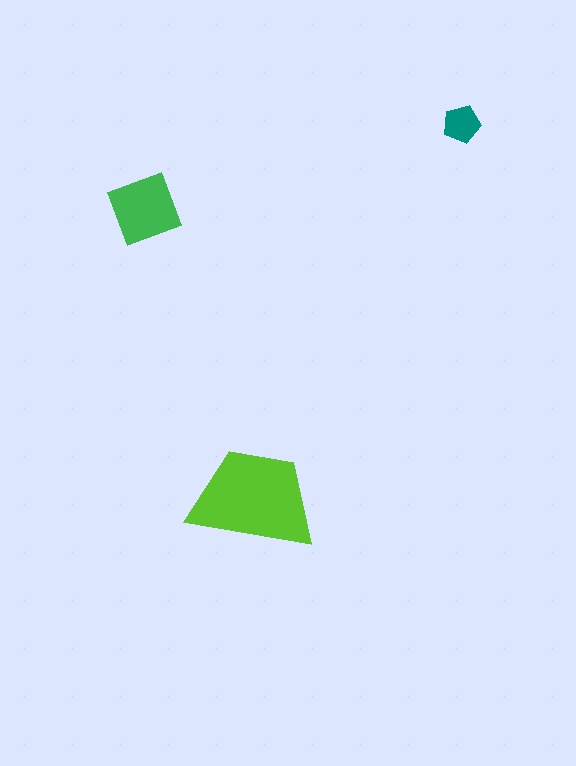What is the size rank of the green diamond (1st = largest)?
2nd.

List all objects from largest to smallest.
The lime trapezoid, the green diamond, the teal pentagon.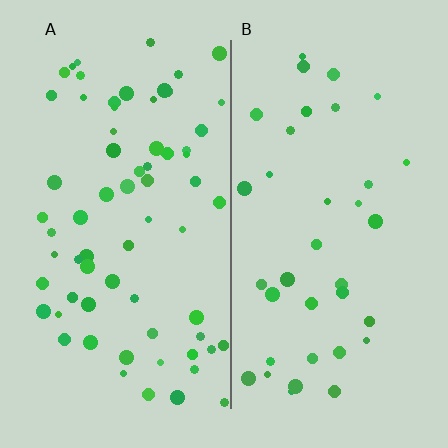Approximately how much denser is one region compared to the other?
Approximately 1.8× — region A over region B.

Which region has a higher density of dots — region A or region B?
A (the left).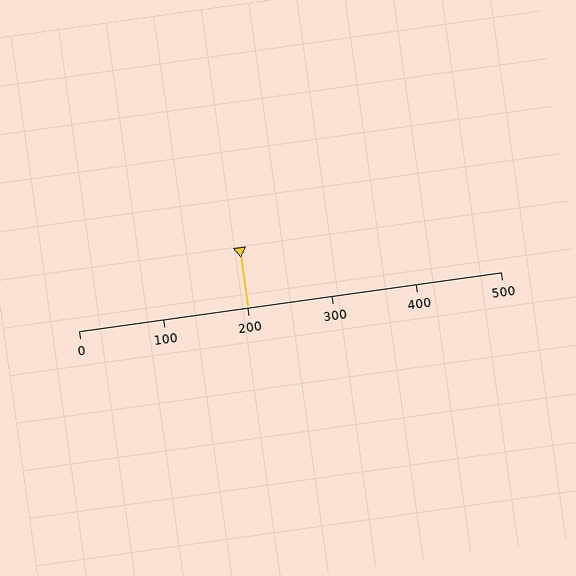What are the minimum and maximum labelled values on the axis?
The axis runs from 0 to 500.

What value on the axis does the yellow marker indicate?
The marker indicates approximately 200.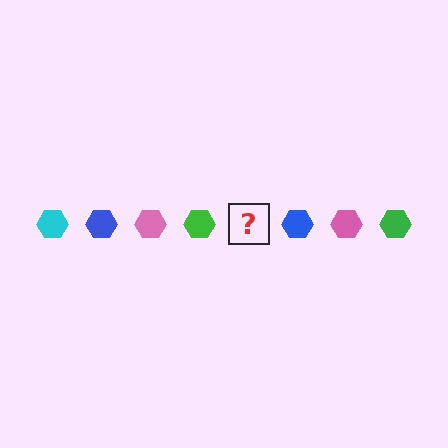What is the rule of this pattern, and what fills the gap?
The rule is that the pattern cycles through cyan, blue, pink, green hexagons. The gap should be filled with a cyan hexagon.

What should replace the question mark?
The question mark should be replaced with a cyan hexagon.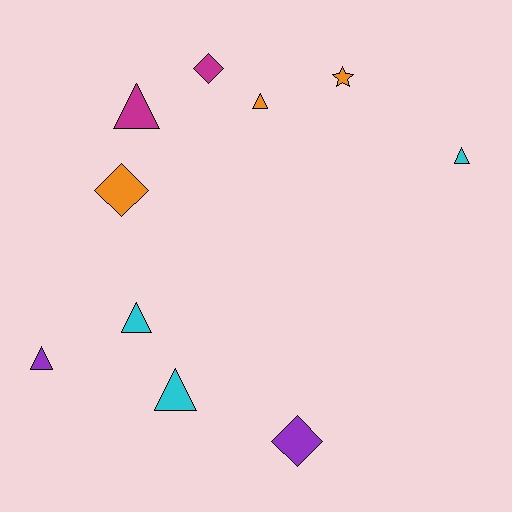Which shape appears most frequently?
Triangle, with 6 objects.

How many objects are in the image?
There are 10 objects.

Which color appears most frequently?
Cyan, with 3 objects.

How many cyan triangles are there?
There are 3 cyan triangles.